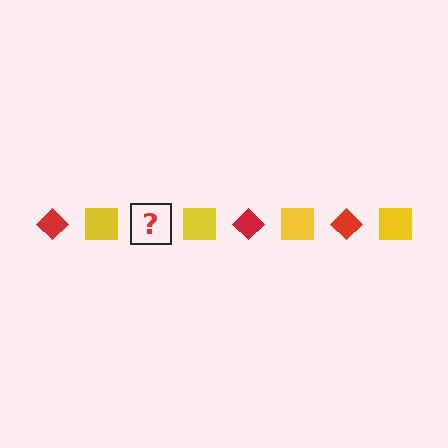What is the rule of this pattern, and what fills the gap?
The rule is that the pattern alternates between red diamond and yellow square. The gap should be filled with a red diamond.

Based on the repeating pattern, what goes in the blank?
The blank should be a red diamond.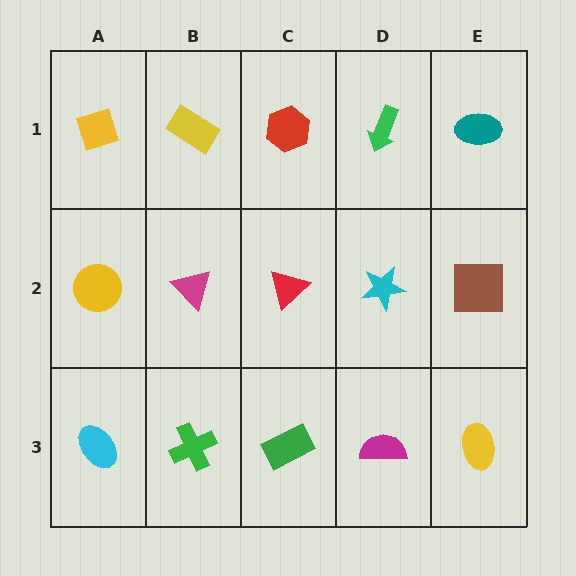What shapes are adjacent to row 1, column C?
A red triangle (row 2, column C), a yellow rectangle (row 1, column B), a green arrow (row 1, column D).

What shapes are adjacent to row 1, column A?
A yellow circle (row 2, column A), a yellow rectangle (row 1, column B).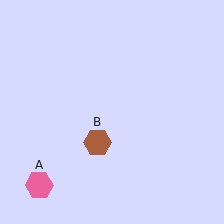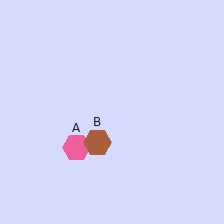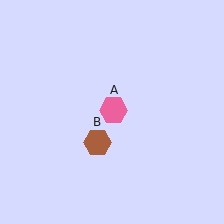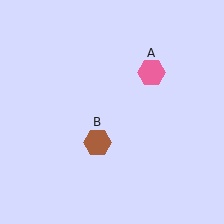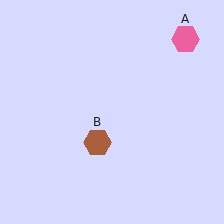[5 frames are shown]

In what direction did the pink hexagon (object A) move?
The pink hexagon (object A) moved up and to the right.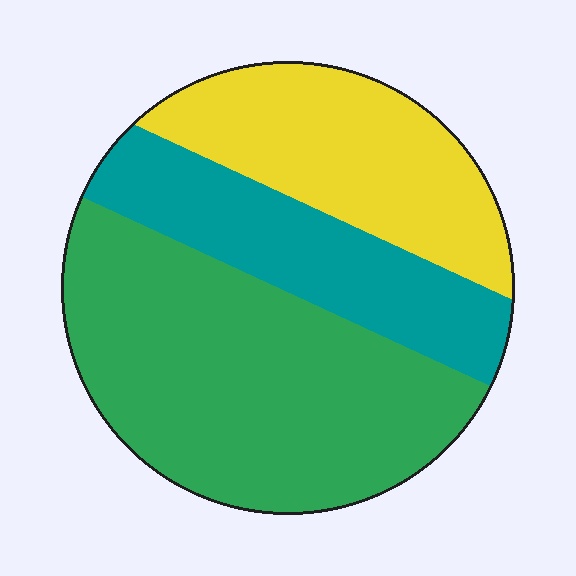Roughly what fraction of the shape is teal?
Teal covers 24% of the shape.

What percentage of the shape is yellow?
Yellow takes up between a quarter and a half of the shape.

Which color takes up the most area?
Green, at roughly 50%.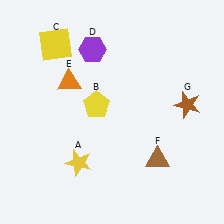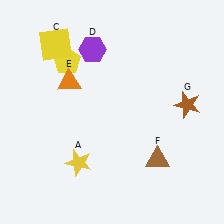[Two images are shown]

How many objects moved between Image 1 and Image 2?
1 object moved between the two images.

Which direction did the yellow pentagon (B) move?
The yellow pentagon (B) moved up.